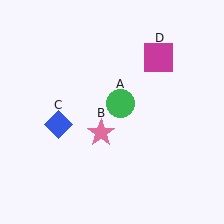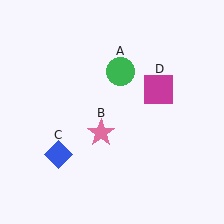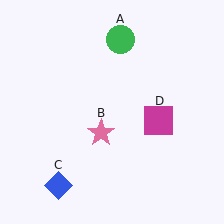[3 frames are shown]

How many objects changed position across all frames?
3 objects changed position: green circle (object A), blue diamond (object C), magenta square (object D).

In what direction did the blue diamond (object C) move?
The blue diamond (object C) moved down.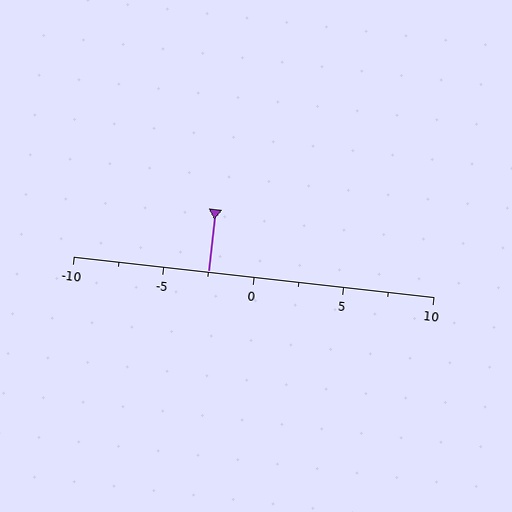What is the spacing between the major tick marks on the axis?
The major ticks are spaced 5 apart.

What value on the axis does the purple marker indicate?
The marker indicates approximately -2.5.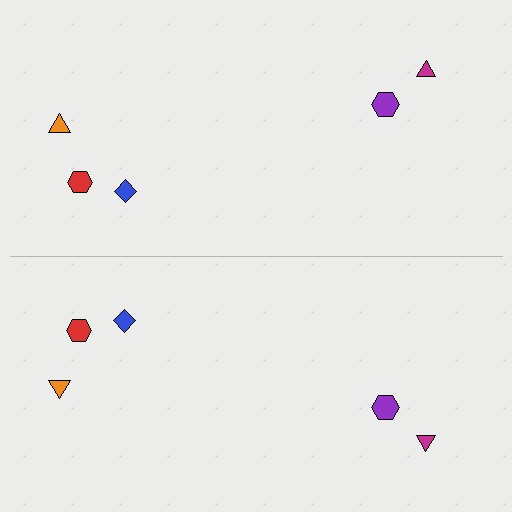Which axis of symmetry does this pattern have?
The pattern has a horizontal axis of symmetry running through the center of the image.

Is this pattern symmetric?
Yes, this pattern has bilateral (reflection) symmetry.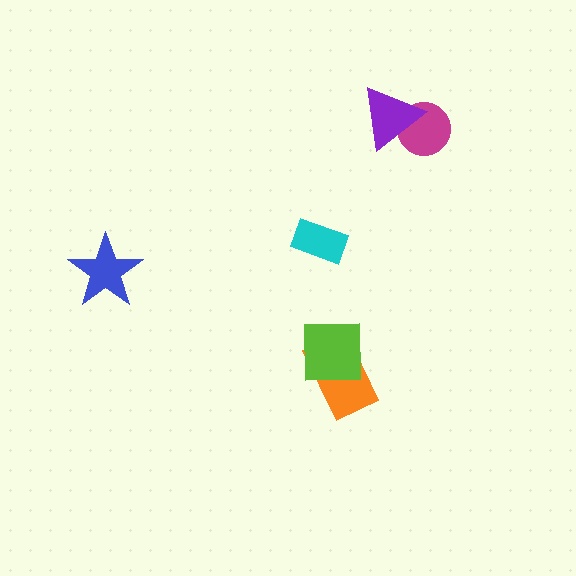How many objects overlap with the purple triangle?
1 object overlaps with the purple triangle.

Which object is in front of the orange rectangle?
The lime square is in front of the orange rectangle.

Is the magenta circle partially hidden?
Yes, it is partially covered by another shape.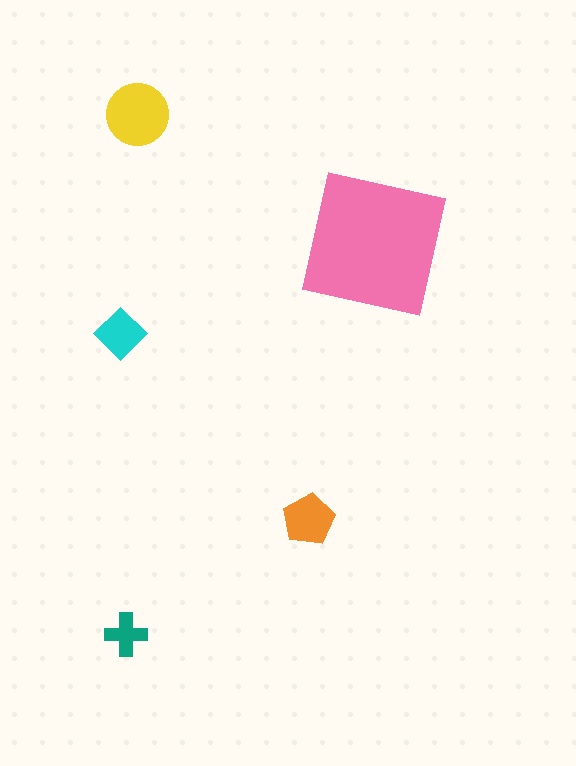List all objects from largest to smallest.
The pink square, the yellow circle, the orange pentagon, the cyan diamond, the teal cross.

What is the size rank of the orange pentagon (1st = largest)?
3rd.